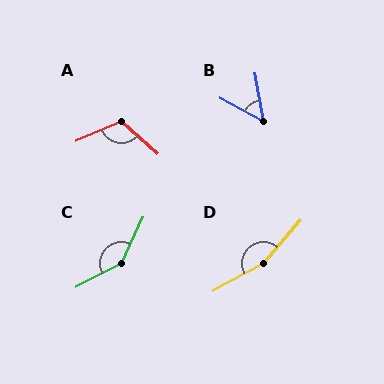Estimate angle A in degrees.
Approximately 115 degrees.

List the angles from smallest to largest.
B (52°), A (115°), C (142°), D (159°).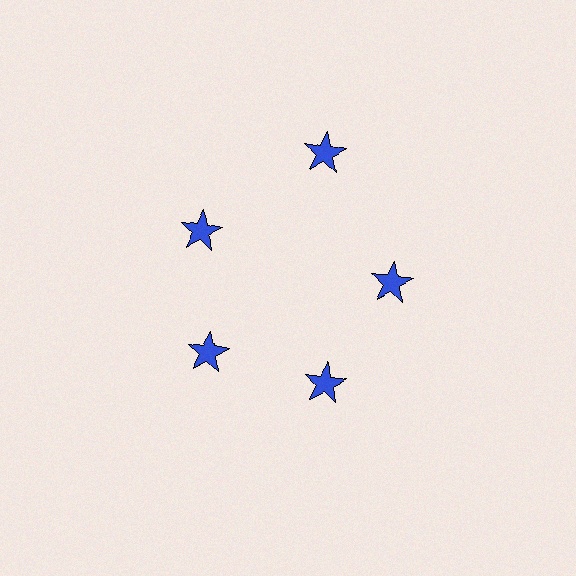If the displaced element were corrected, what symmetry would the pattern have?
It would have 5-fold rotational symmetry — the pattern would map onto itself every 72 degrees.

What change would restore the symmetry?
The symmetry would be restored by moving it inward, back onto the ring so that all 5 stars sit at equal angles and equal distance from the center.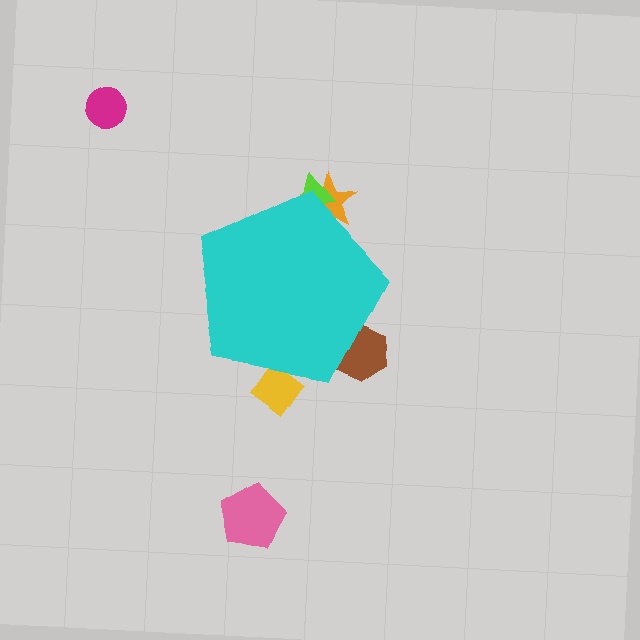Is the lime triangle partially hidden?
Yes, the lime triangle is partially hidden behind the cyan pentagon.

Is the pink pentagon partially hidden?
No, the pink pentagon is fully visible.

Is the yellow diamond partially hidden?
Yes, the yellow diamond is partially hidden behind the cyan pentagon.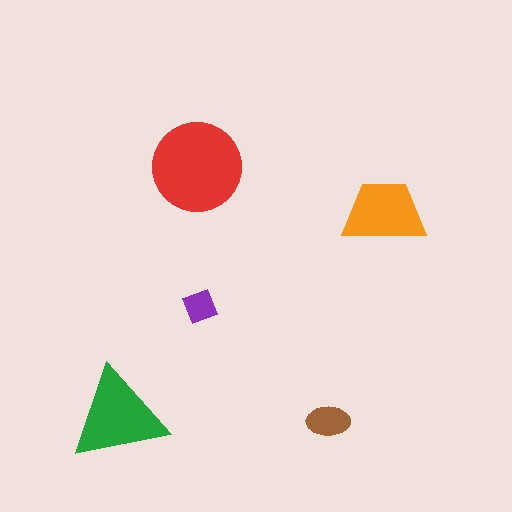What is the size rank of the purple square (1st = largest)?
5th.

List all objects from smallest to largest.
The purple square, the brown ellipse, the orange trapezoid, the green triangle, the red circle.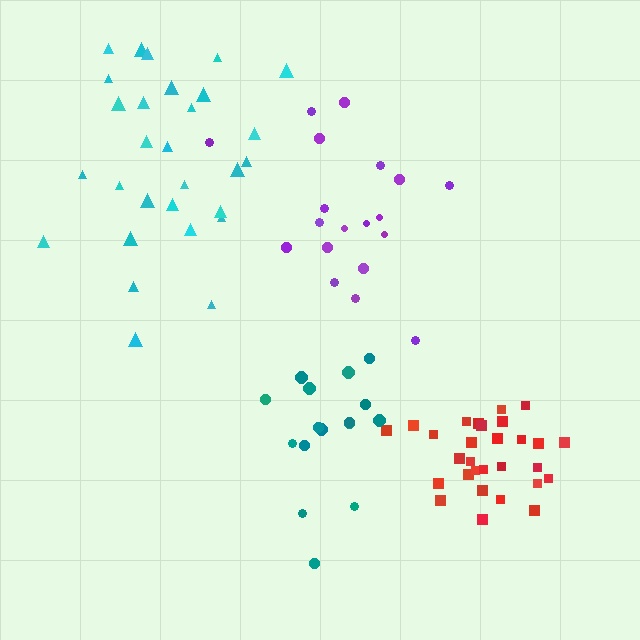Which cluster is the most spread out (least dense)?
Teal.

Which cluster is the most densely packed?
Red.